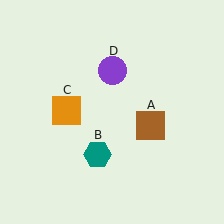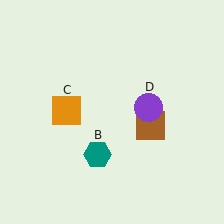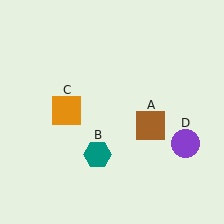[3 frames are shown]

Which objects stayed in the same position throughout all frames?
Brown square (object A) and teal hexagon (object B) and orange square (object C) remained stationary.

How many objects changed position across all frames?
1 object changed position: purple circle (object D).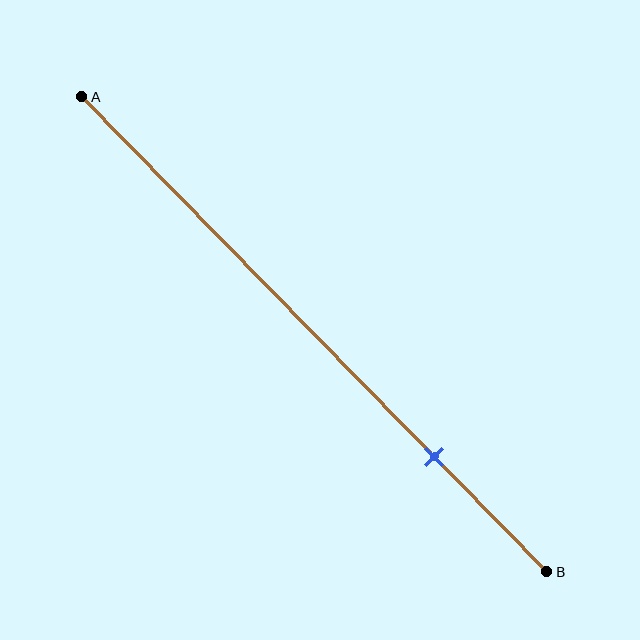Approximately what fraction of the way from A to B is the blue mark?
The blue mark is approximately 75% of the way from A to B.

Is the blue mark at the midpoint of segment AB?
No, the mark is at about 75% from A, not at the 50% midpoint.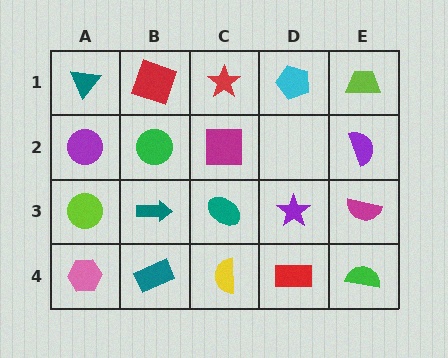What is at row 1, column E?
A lime trapezoid.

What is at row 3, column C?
A teal ellipse.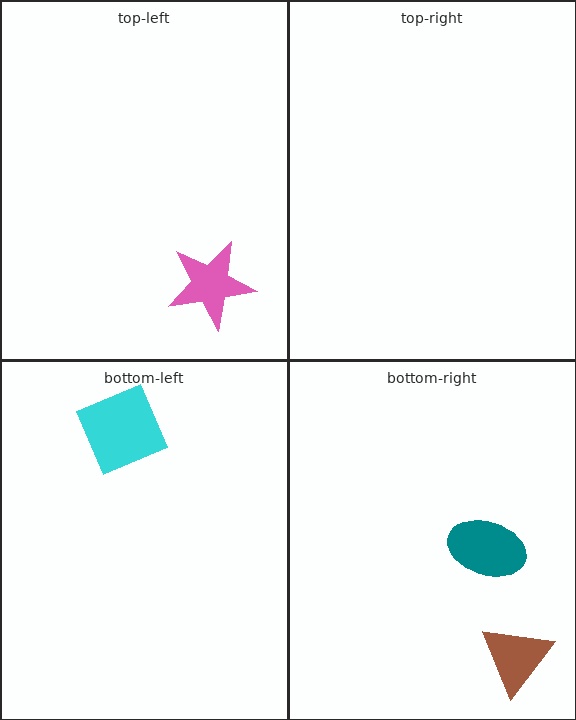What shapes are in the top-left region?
The pink star.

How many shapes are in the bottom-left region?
1.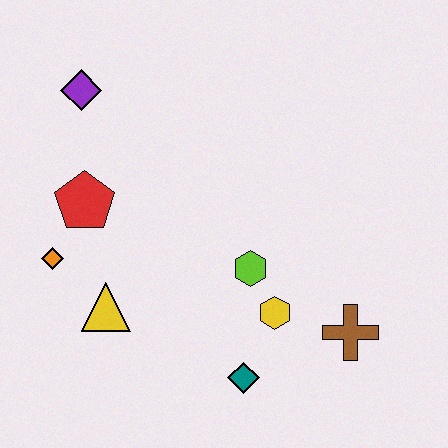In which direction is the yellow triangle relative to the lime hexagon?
The yellow triangle is to the left of the lime hexagon.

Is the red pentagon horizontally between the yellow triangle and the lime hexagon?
No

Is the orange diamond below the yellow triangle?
No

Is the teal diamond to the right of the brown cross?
No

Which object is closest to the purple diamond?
The red pentagon is closest to the purple diamond.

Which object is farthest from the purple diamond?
The brown cross is farthest from the purple diamond.